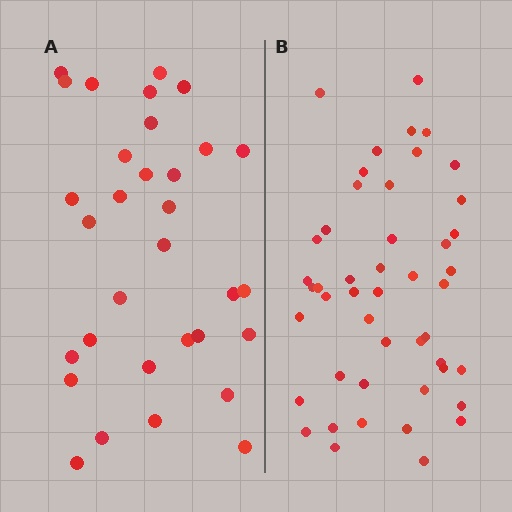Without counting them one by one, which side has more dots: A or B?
Region B (the right region) has more dots.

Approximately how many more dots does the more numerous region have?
Region B has approximately 15 more dots than region A.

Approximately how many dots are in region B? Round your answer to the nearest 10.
About 50 dots. (The exact count is 47, which rounds to 50.)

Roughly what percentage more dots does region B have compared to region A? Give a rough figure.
About 45% more.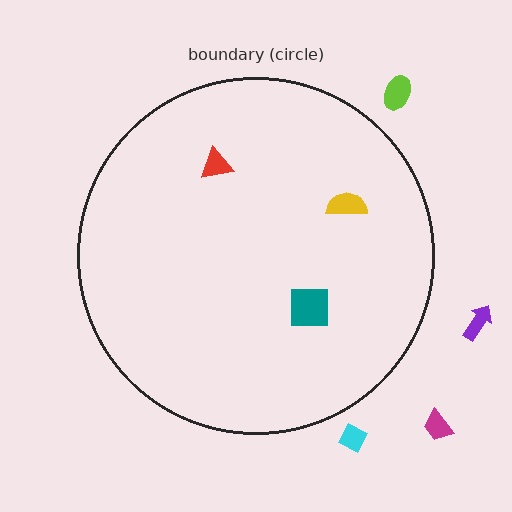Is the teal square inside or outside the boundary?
Inside.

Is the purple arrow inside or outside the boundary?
Outside.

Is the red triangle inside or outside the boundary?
Inside.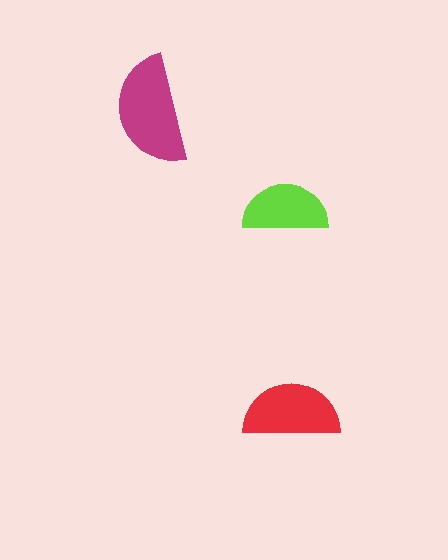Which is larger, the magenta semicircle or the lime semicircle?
The magenta one.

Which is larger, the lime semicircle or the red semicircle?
The red one.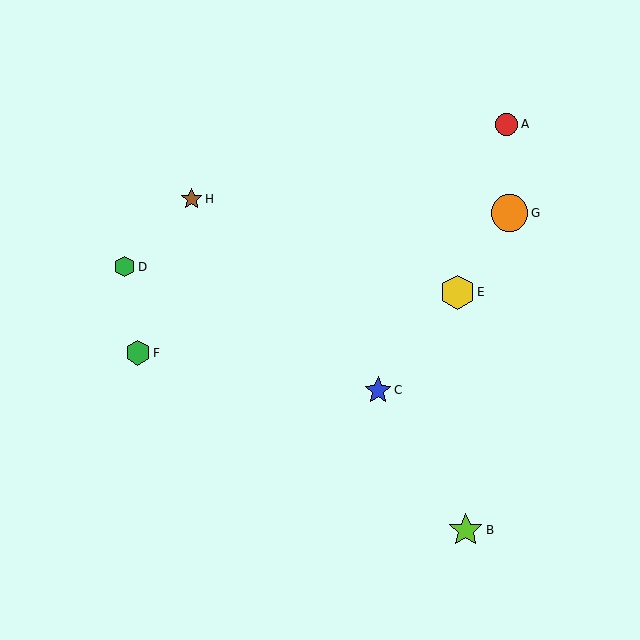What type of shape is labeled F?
Shape F is a green hexagon.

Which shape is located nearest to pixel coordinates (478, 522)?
The lime star (labeled B) at (466, 530) is nearest to that location.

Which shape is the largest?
The orange circle (labeled G) is the largest.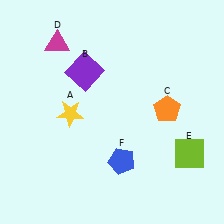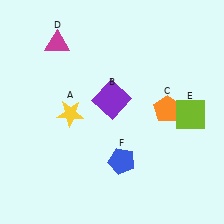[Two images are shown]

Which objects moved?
The objects that moved are: the purple square (B), the lime square (E).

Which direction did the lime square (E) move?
The lime square (E) moved up.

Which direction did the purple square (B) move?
The purple square (B) moved down.